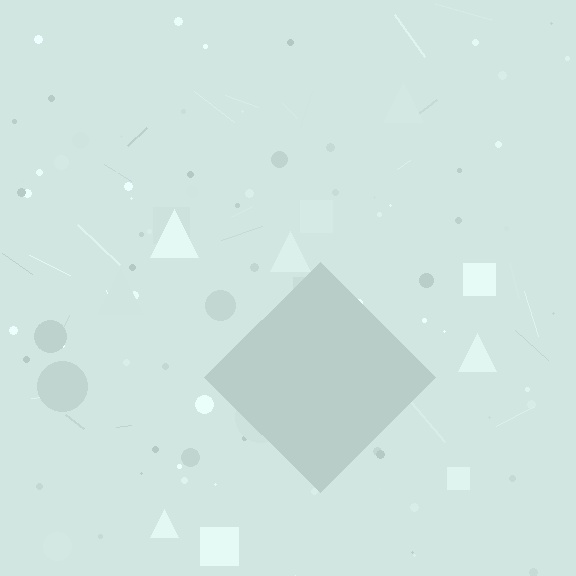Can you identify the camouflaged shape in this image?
The camouflaged shape is a diamond.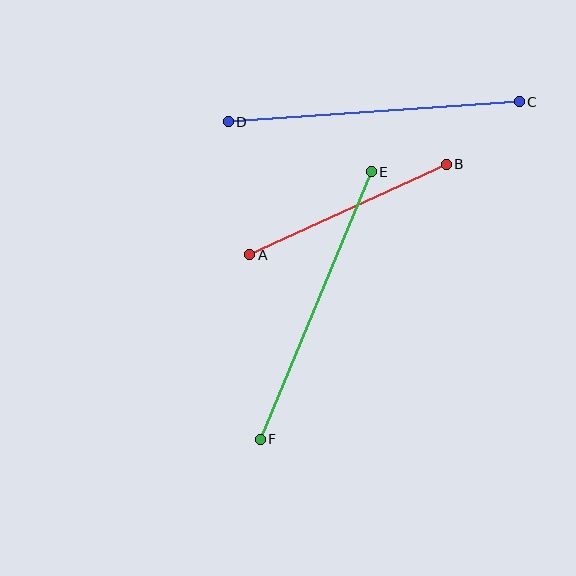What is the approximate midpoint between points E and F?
The midpoint is at approximately (316, 306) pixels.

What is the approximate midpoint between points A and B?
The midpoint is at approximately (348, 209) pixels.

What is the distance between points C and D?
The distance is approximately 292 pixels.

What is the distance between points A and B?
The distance is approximately 216 pixels.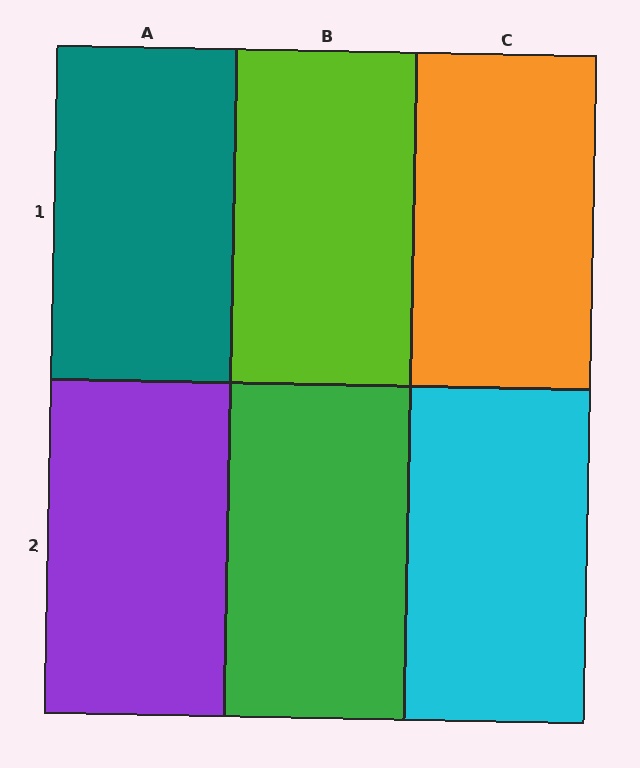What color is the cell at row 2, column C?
Cyan.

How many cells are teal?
1 cell is teal.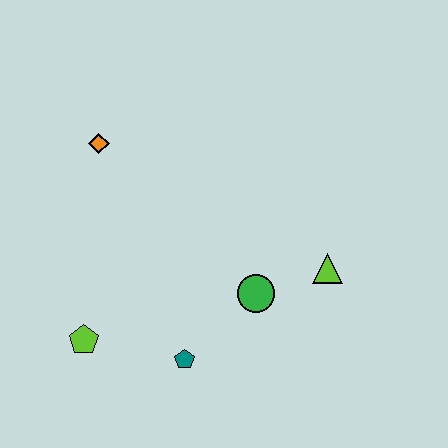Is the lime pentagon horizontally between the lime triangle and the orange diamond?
No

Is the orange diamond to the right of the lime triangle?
No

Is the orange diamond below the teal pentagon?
No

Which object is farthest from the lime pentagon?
The lime triangle is farthest from the lime pentagon.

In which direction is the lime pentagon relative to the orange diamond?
The lime pentagon is below the orange diamond.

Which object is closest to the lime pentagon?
The teal pentagon is closest to the lime pentagon.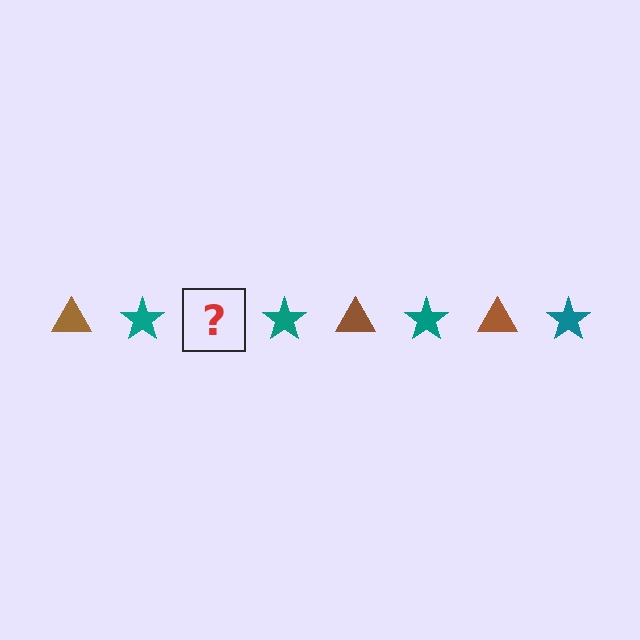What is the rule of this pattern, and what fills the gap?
The rule is that the pattern alternates between brown triangle and teal star. The gap should be filled with a brown triangle.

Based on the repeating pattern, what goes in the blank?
The blank should be a brown triangle.